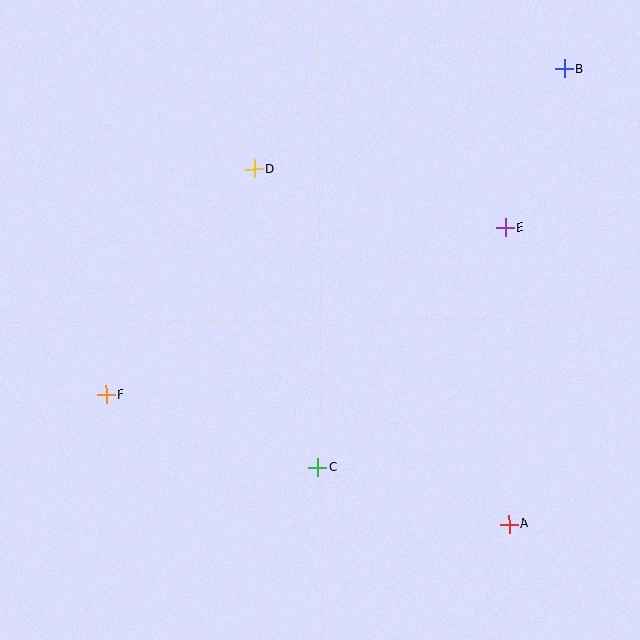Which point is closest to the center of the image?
Point C at (318, 467) is closest to the center.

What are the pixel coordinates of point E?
Point E is at (506, 228).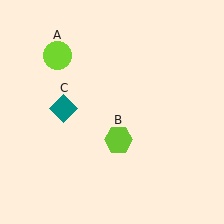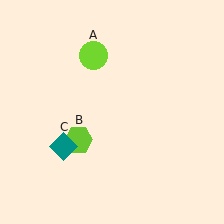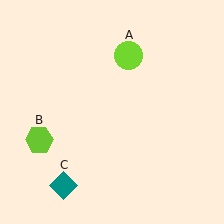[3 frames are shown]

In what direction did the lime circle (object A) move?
The lime circle (object A) moved right.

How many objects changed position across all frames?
3 objects changed position: lime circle (object A), lime hexagon (object B), teal diamond (object C).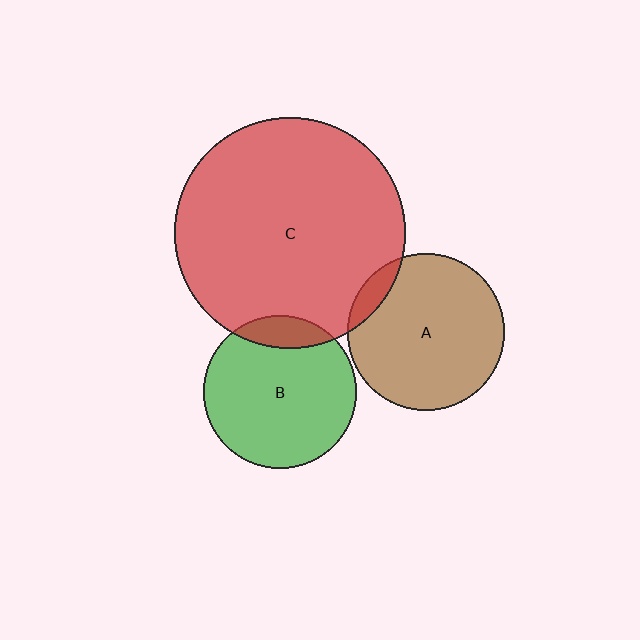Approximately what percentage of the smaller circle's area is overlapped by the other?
Approximately 10%.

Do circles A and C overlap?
Yes.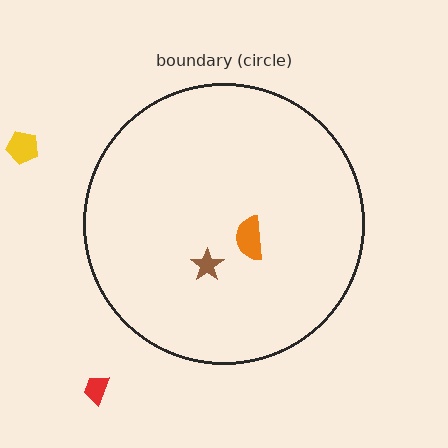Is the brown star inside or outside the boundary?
Inside.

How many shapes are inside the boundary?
2 inside, 2 outside.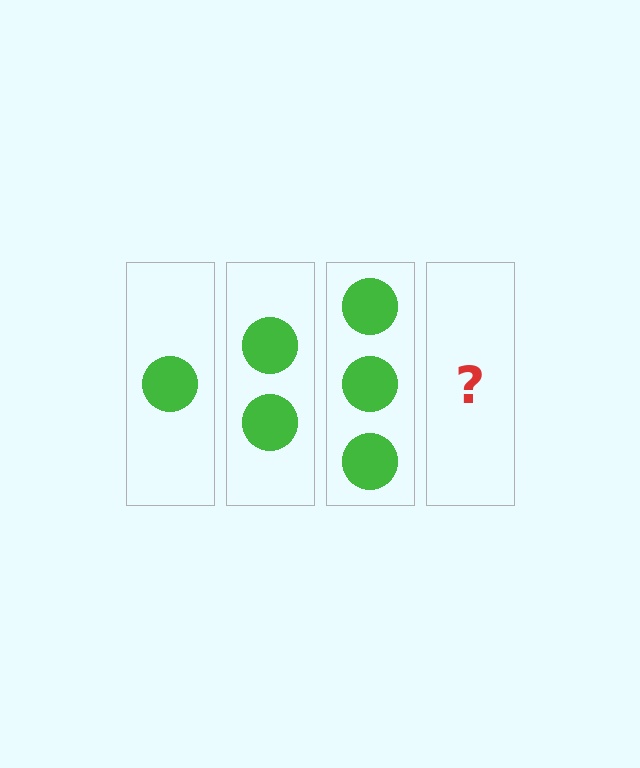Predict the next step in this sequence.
The next step is 4 circles.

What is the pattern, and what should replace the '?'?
The pattern is that each step adds one more circle. The '?' should be 4 circles.